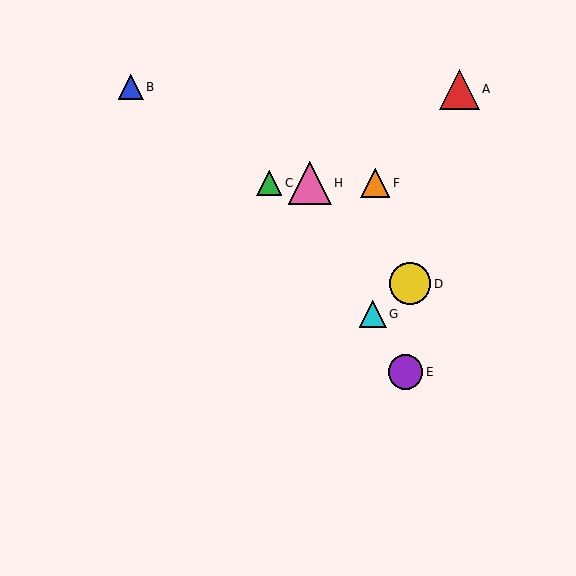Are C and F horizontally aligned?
Yes, both are at y≈183.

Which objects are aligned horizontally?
Objects C, F, H are aligned horizontally.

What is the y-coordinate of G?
Object G is at y≈314.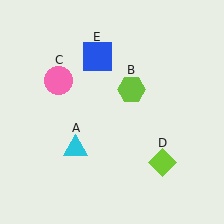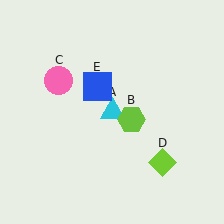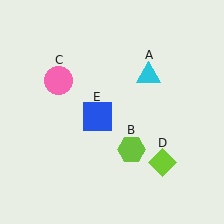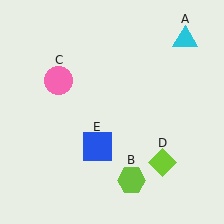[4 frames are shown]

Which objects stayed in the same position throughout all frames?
Pink circle (object C) and lime diamond (object D) remained stationary.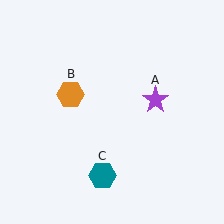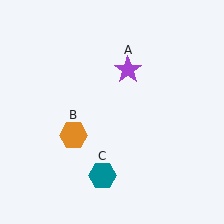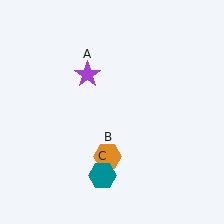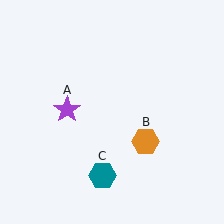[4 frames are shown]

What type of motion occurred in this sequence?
The purple star (object A), orange hexagon (object B) rotated counterclockwise around the center of the scene.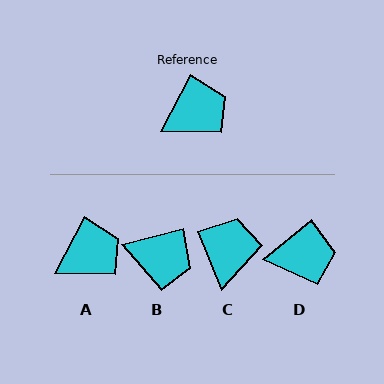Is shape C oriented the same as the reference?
No, it is off by about 49 degrees.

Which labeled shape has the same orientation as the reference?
A.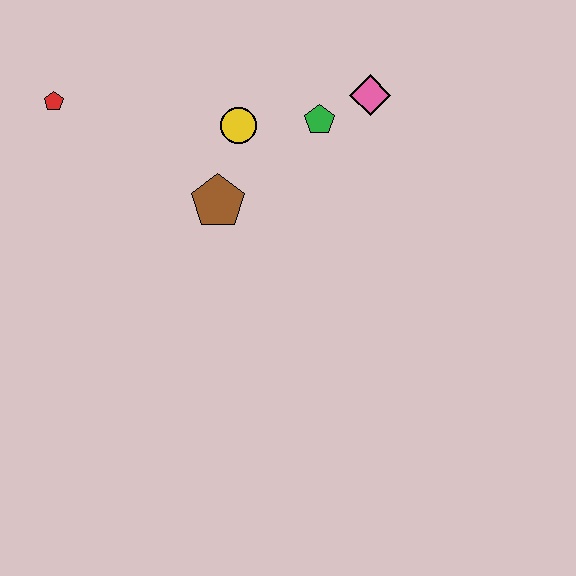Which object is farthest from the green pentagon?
The red pentagon is farthest from the green pentagon.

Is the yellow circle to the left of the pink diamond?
Yes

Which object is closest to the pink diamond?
The green pentagon is closest to the pink diamond.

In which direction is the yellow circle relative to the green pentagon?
The yellow circle is to the left of the green pentagon.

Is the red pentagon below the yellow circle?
No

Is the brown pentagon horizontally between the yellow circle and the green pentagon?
No